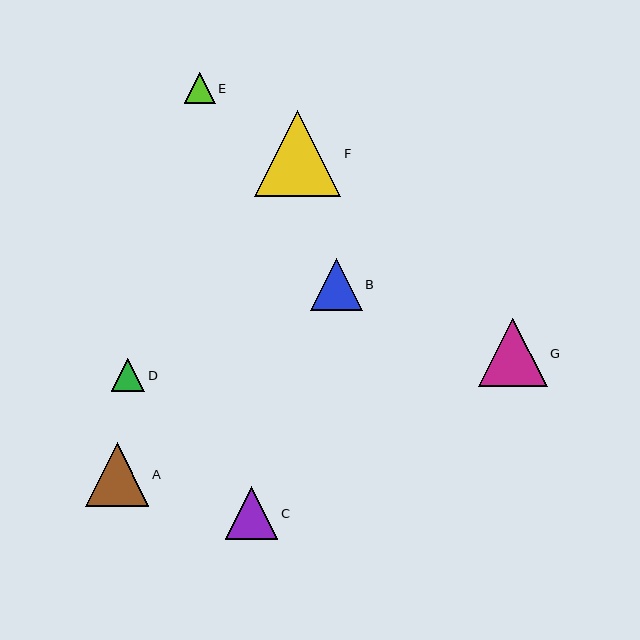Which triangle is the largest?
Triangle F is the largest with a size of approximately 86 pixels.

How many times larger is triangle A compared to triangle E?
Triangle A is approximately 2.0 times the size of triangle E.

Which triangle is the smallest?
Triangle E is the smallest with a size of approximately 31 pixels.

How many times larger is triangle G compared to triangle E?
Triangle G is approximately 2.2 times the size of triangle E.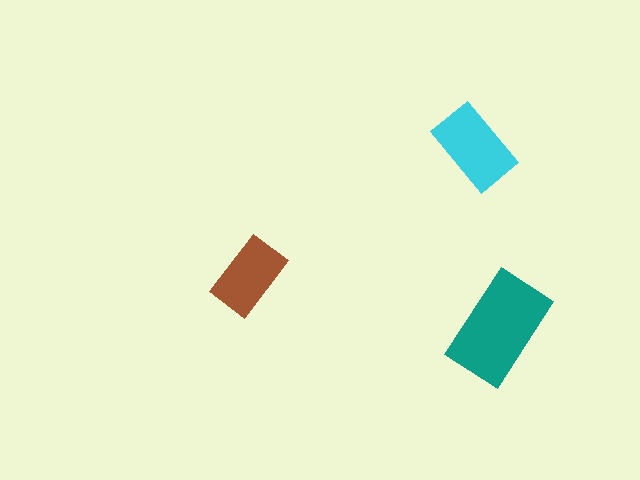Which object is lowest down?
The teal rectangle is bottommost.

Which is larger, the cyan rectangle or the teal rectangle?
The teal one.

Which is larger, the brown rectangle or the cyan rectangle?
The cyan one.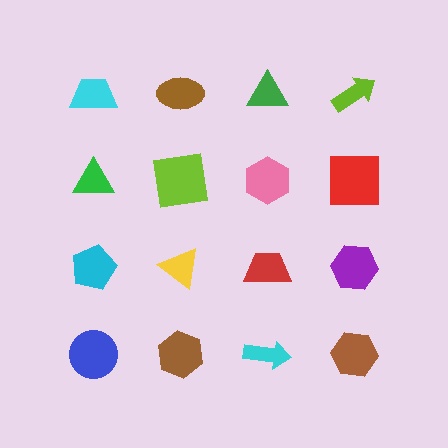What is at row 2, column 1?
A green triangle.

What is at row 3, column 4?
A purple hexagon.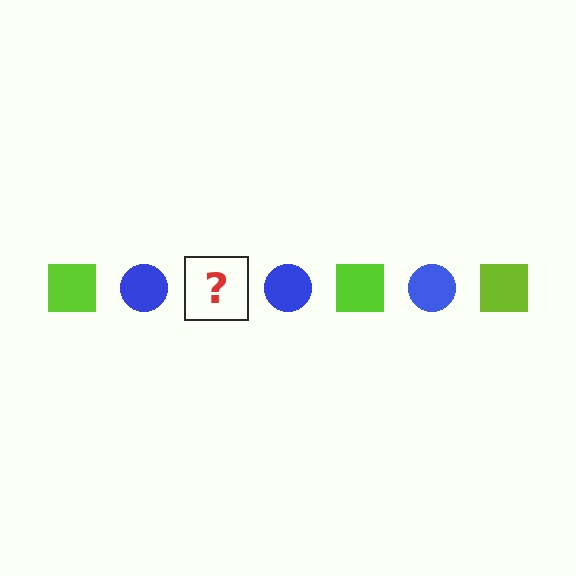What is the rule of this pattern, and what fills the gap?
The rule is that the pattern alternates between lime square and blue circle. The gap should be filled with a lime square.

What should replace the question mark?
The question mark should be replaced with a lime square.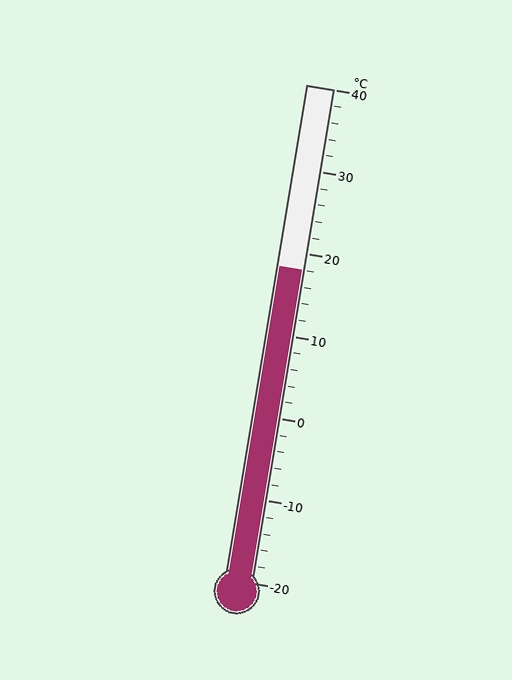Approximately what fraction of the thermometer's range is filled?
The thermometer is filled to approximately 65% of its range.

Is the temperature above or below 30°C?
The temperature is below 30°C.